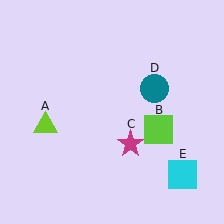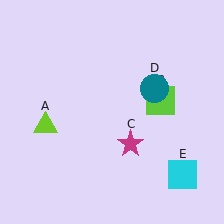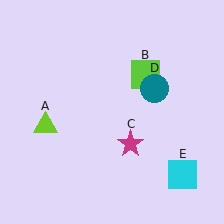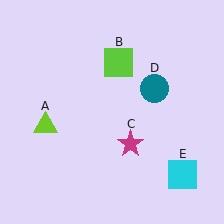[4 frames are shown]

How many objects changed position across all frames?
1 object changed position: lime square (object B).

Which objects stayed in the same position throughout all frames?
Lime triangle (object A) and magenta star (object C) and teal circle (object D) and cyan square (object E) remained stationary.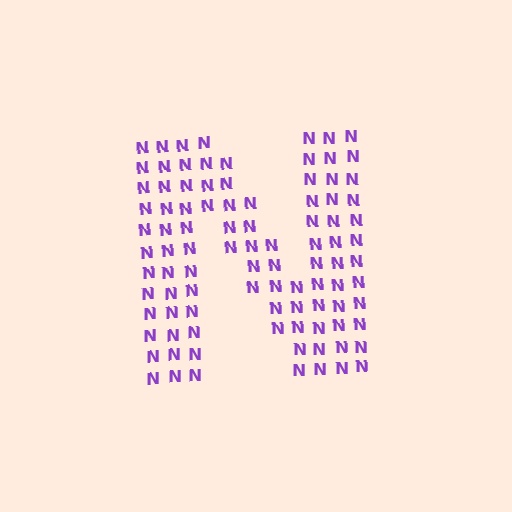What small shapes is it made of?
It is made of small letter N's.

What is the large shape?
The large shape is the letter N.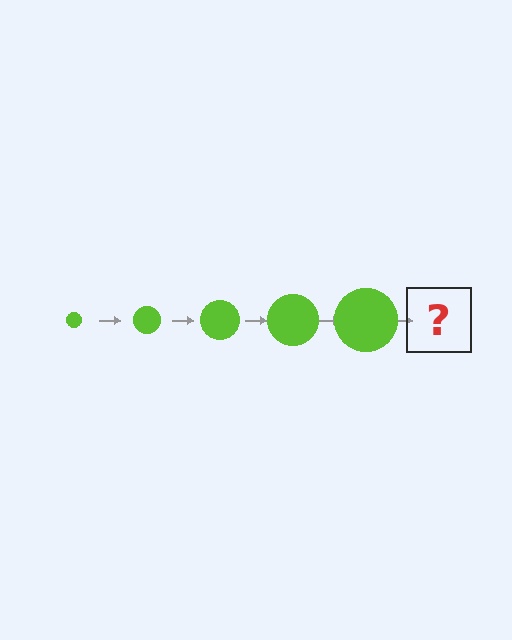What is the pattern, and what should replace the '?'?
The pattern is that the circle gets progressively larger each step. The '?' should be a lime circle, larger than the previous one.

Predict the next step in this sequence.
The next step is a lime circle, larger than the previous one.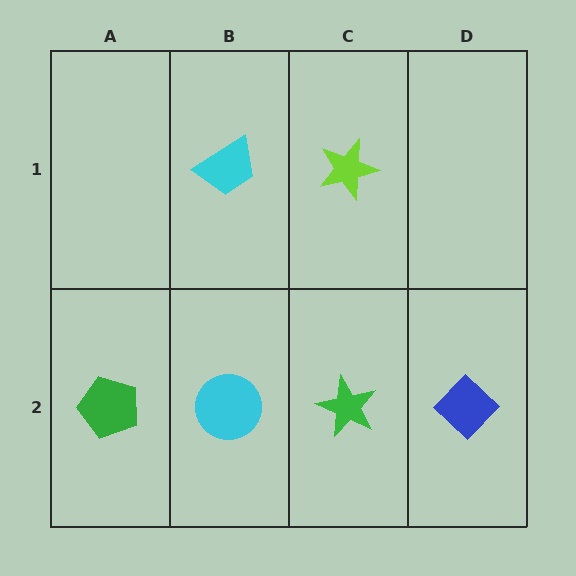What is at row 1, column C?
A lime star.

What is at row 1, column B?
A cyan trapezoid.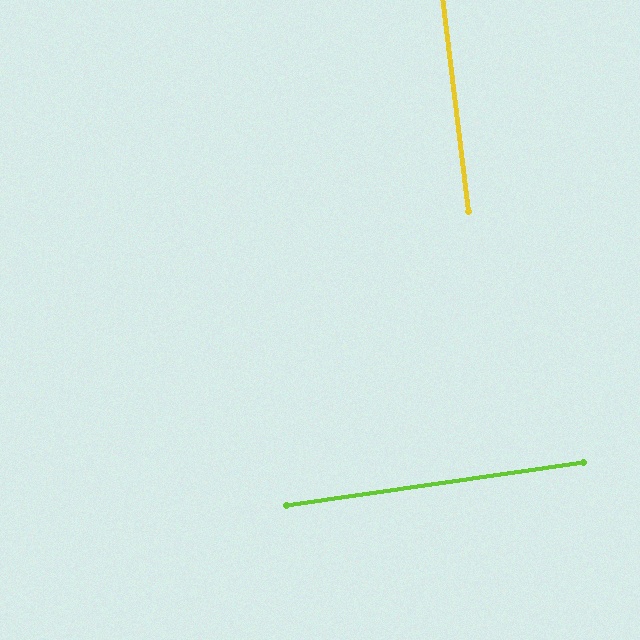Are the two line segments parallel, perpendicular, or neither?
Perpendicular — they meet at approximately 89°.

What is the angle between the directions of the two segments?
Approximately 89 degrees.